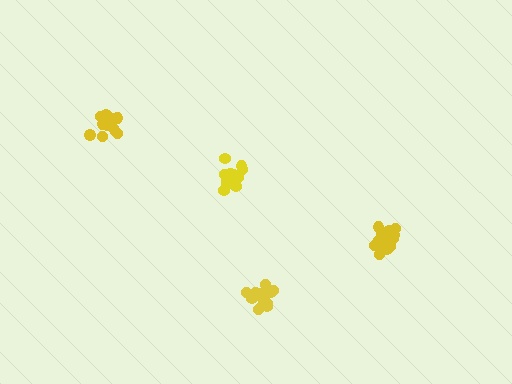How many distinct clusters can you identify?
There are 4 distinct clusters.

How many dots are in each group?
Group 1: 14 dots, Group 2: 15 dots, Group 3: 17 dots, Group 4: 15 dots (61 total).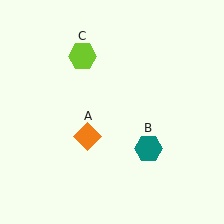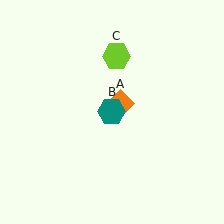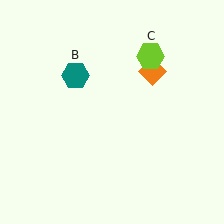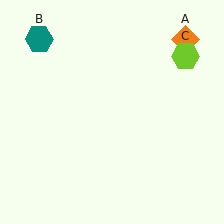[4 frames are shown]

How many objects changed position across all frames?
3 objects changed position: orange diamond (object A), teal hexagon (object B), lime hexagon (object C).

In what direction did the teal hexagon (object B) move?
The teal hexagon (object B) moved up and to the left.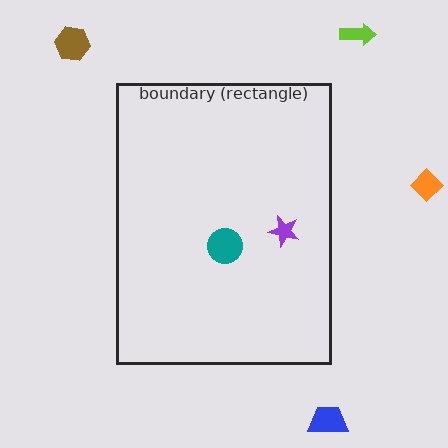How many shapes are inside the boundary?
2 inside, 4 outside.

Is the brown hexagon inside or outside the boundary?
Outside.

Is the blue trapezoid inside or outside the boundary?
Outside.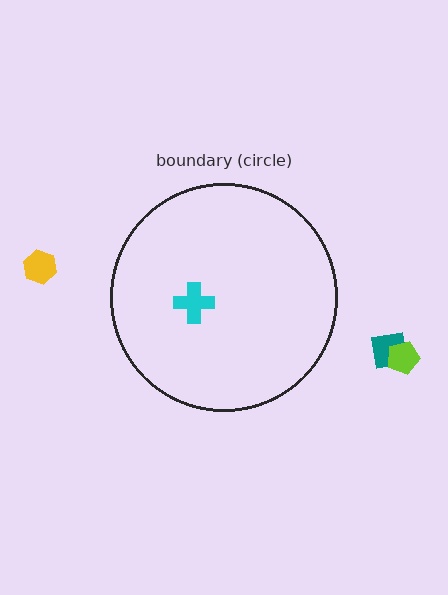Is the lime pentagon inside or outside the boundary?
Outside.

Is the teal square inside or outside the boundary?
Outside.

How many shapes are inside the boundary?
1 inside, 3 outside.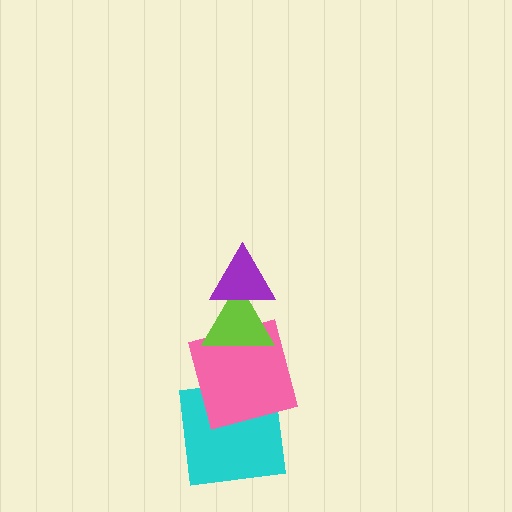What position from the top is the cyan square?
The cyan square is 4th from the top.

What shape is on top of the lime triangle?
The purple triangle is on top of the lime triangle.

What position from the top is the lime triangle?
The lime triangle is 2nd from the top.